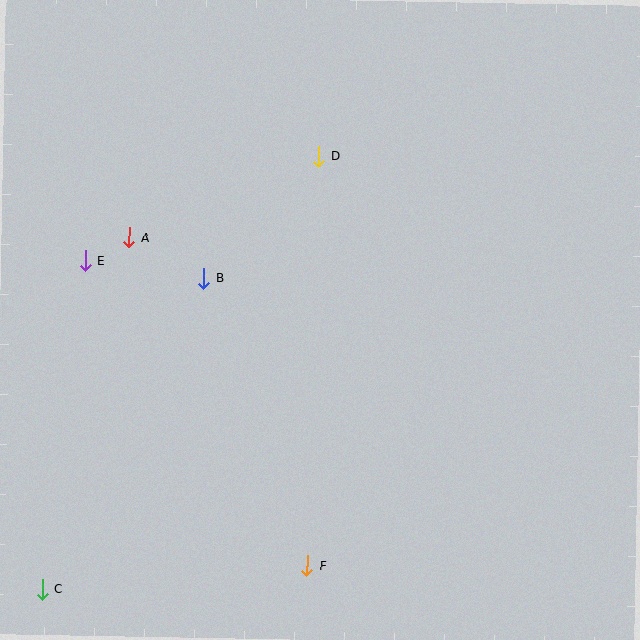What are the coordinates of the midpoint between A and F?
The midpoint between A and F is at (218, 401).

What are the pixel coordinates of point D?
Point D is at (319, 156).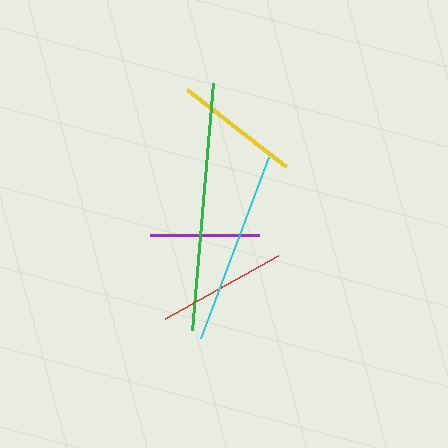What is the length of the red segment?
The red segment is approximately 129 pixels long.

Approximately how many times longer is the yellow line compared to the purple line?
The yellow line is approximately 1.2 times the length of the purple line.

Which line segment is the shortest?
The purple line is the shortest at approximately 108 pixels.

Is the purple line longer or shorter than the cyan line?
The cyan line is longer than the purple line.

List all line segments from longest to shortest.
From longest to shortest: green, cyan, red, yellow, purple.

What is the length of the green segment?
The green segment is approximately 249 pixels long.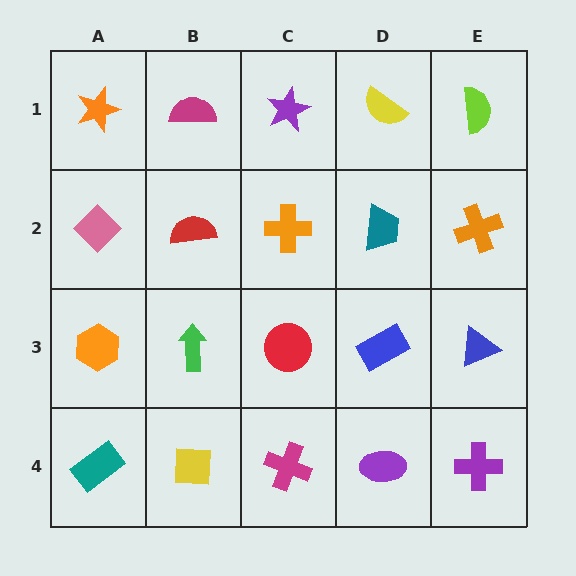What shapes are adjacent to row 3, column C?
An orange cross (row 2, column C), a magenta cross (row 4, column C), a green arrow (row 3, column B), a blue rectangle (row 3, column D).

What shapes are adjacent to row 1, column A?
A pink diamond (row 2, column A), a magenta semicircle (row 1, column B).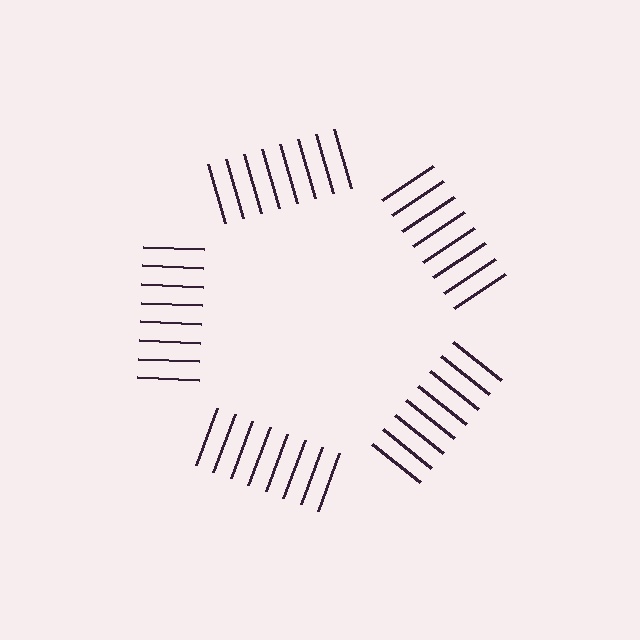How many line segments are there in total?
40 — 8 along each of the 5 edges.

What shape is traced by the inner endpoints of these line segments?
An illusory pentagon — the line segments terminate on its edges but no continuous stroke is drawn.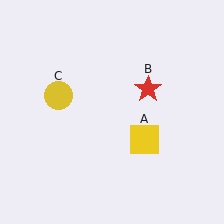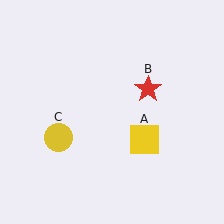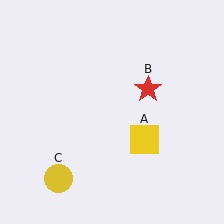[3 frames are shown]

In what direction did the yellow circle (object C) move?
The yellow circle (object C) moved down.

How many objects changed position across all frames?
1 object changed position: yellow circle (object C).